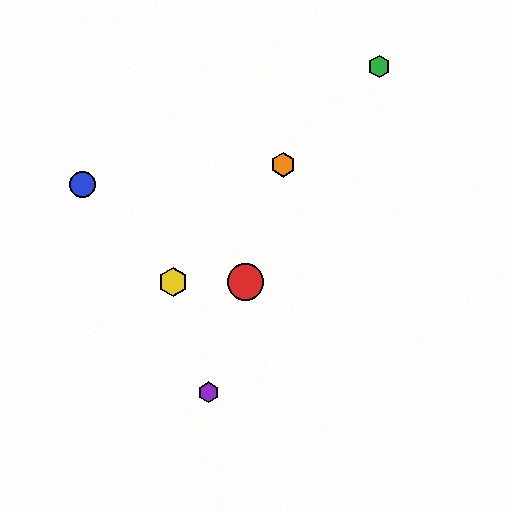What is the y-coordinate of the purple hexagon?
The purple hexagon is at y≈392.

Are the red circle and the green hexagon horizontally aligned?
No, the red circle is at y≈282 and the green hexagon is at y≈66.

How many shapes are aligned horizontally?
2 shapes (the red circle, the yellow hexagon) are aligned horizontally.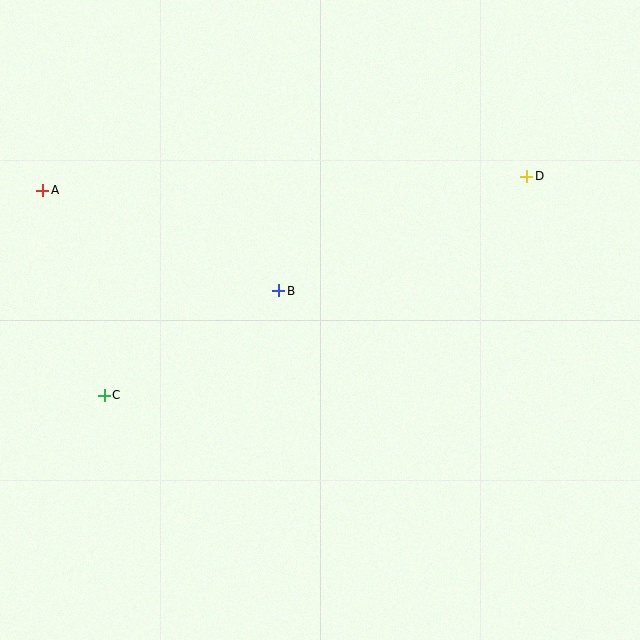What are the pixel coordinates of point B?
Point B is at (279, 291).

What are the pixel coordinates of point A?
Point A is at (43, 190).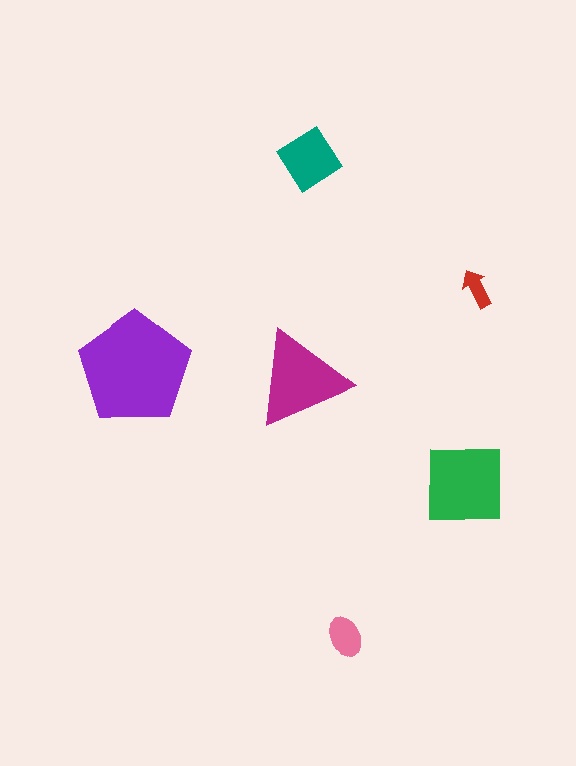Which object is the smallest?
The red arrow.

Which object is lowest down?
The pink ellipse is bottommost.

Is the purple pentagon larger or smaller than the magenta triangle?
Larger.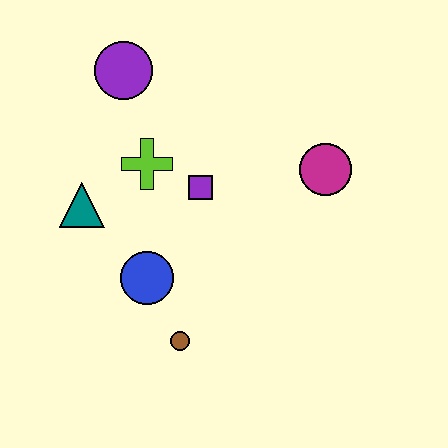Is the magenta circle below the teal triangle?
No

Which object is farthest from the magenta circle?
The teal triangle is farthest from the magenta circle.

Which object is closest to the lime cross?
The purple square is closest to the lime cross.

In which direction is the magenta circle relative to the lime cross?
The magenta circle is to the right of the lime cross.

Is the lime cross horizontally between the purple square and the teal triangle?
Yes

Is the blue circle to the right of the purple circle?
Yes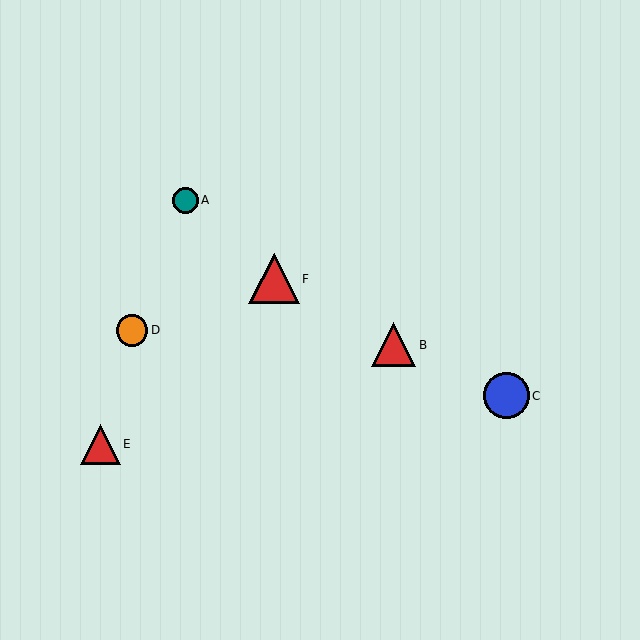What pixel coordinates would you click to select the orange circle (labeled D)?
Click at (132, 330) to select the orange circle D.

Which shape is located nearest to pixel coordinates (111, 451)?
The red triangle (labeled E) at (100, 445) is nearest to that location.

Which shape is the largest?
The red triangle (labeled F) is the largest.